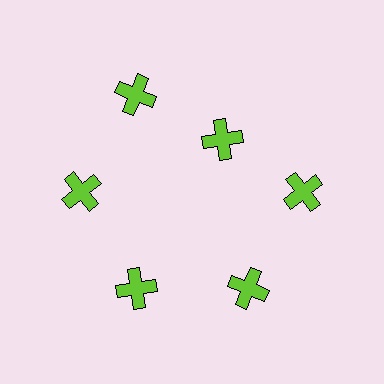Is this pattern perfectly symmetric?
No. The 6 lime crosses are arranged in a ring, but one element near the 1 o'clock position is pulled inward toward the center, breaking the 6-fold rotational symmetry.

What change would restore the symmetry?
The symmetry would be restored by moving it outward, back onto the ring so that all 6 crosses sit at equal angles and equal distance from the center.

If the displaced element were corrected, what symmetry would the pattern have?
It would have 6-fold rotational symmetry — the pattern would map onto itself every 60 degrees.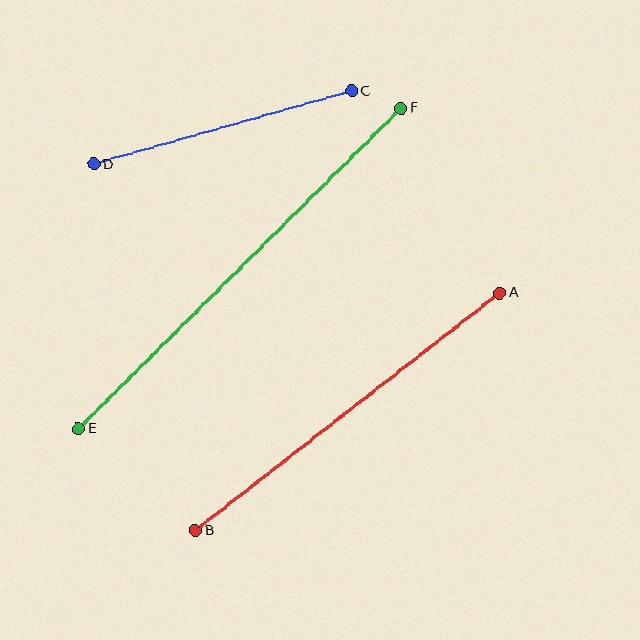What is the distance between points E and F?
The distance is approximately 455 pixels.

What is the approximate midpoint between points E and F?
The midpoint is at approximately (240, 268) pixels.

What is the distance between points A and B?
The distance is approximately 387 pixels.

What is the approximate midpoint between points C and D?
The midpoint is at approximately (223, 128) pixels.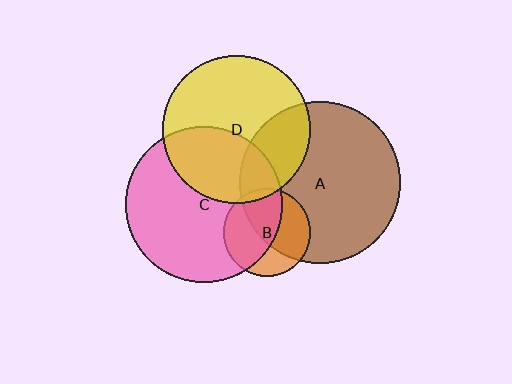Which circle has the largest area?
Circle A (brown).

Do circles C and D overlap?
Yes.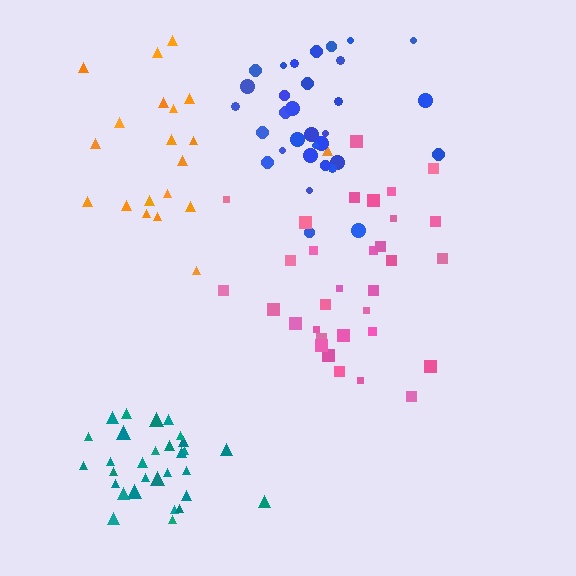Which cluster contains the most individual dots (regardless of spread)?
Blue (32).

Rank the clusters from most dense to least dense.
teal, blue, pink, orange.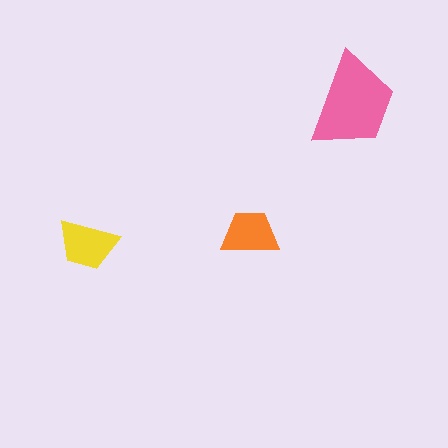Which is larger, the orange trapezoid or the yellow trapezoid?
The yellow one.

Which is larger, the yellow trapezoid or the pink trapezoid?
The pink one.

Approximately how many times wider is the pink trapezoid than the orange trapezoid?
About 1.5 times wider.